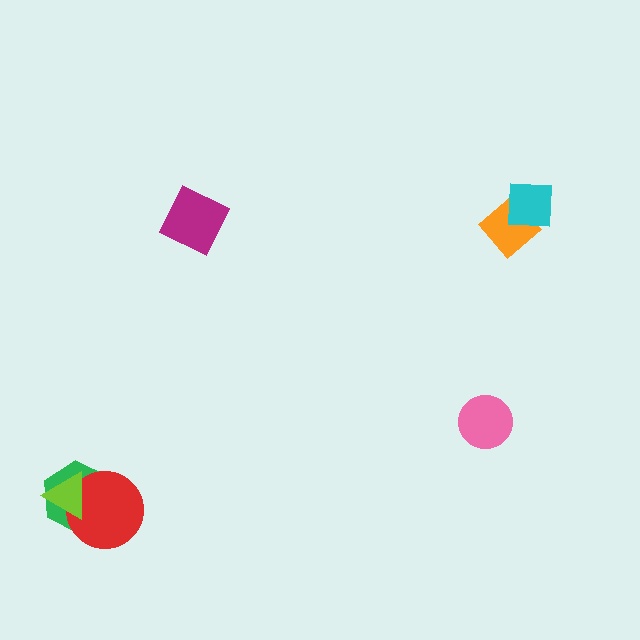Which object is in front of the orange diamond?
The cyan square is in front of the orange diamond.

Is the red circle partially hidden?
Yes, it is partially covered by another shape.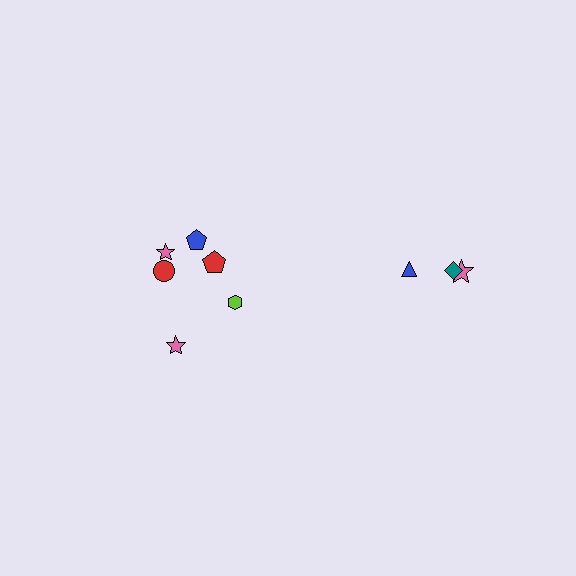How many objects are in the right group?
There are 3 objects.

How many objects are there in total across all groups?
There are 9 objects.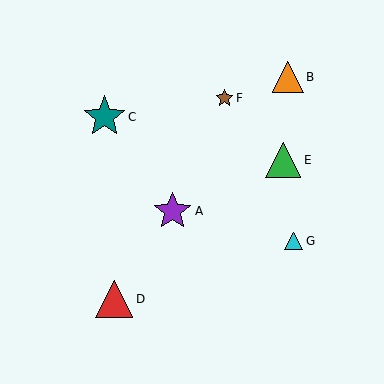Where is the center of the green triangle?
The center of the green triangle is at (283, 160).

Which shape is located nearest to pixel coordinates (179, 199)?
The purple star (labeled A) at (173, 211) is nearest to that location.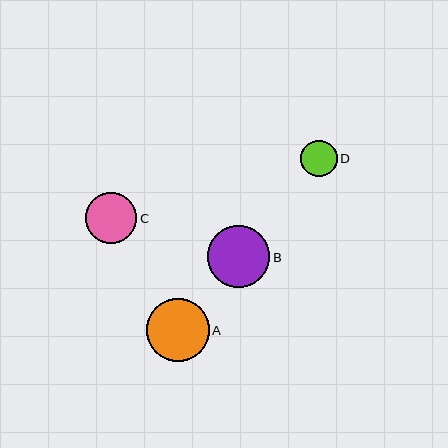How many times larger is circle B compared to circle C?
Circle B is approximately 1.2 times the size of circle C.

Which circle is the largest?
Circle A is the largest with a size of approximately 63 pixels.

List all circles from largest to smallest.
From largest to smallest: A, B, C, D.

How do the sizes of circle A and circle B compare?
Circle A and circle B are approximately the same size.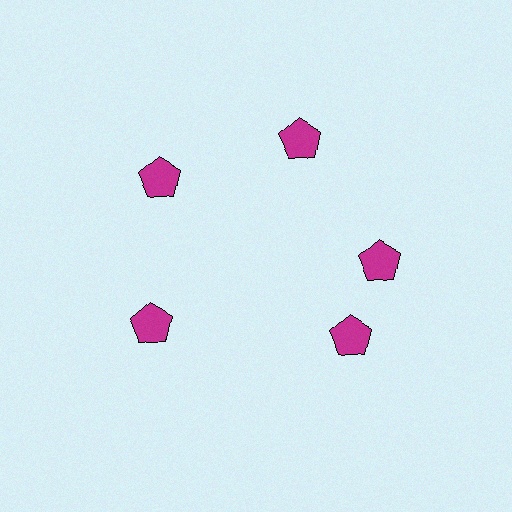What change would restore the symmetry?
The symmetry would be restored by rotating it back into even spacing with its neighbors so that all 5 pentagons sit at equal angles and equal distance from the center.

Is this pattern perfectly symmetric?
No. The 5 magenta pentagons are arranged in a ring, but one element near the 5 o'clock position is rotated out of alignment along the ring, breaking the 5-fold rotational symmetry.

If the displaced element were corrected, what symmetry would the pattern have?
It would have 5-fold rotational symmetry — the pattern would map onto itself every 72 degrees.